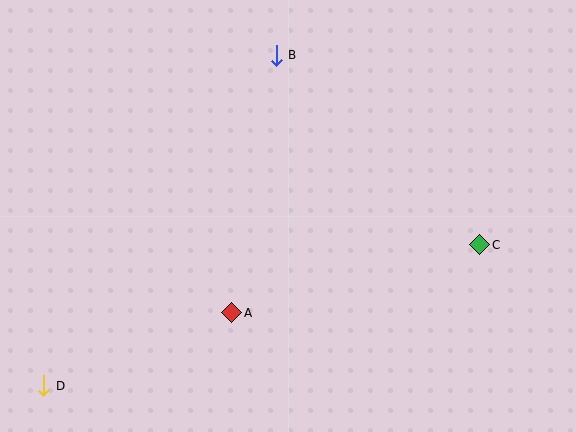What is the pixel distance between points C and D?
The distance between C and D is 458 pixels.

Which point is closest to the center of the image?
Point A at (232, 313) is closest to the center.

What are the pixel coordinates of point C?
Point C is at (480, 245).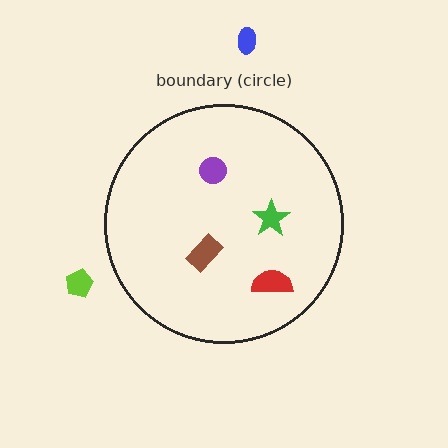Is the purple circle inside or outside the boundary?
Inside.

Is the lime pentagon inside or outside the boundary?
Outside.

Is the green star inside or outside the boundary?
Inside.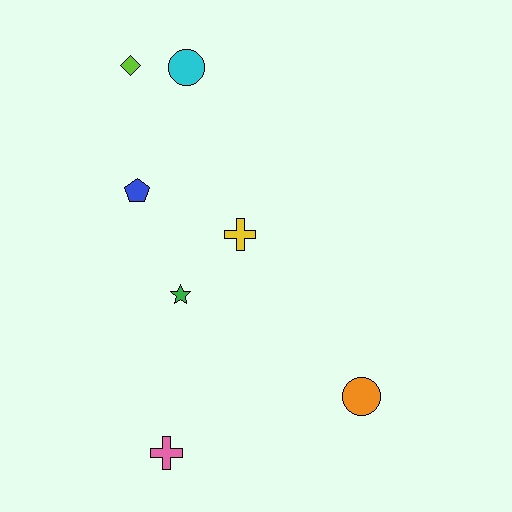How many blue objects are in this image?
There is 1 blue object.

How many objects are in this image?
There are 7 objects.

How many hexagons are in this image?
There are no hexagons.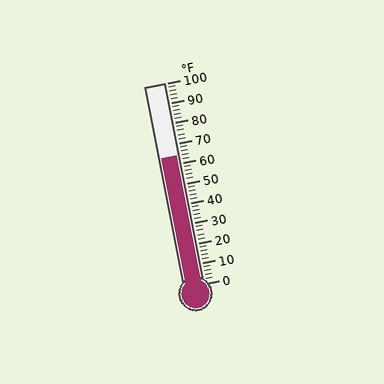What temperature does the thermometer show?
The thermometer shows approximately 64°F.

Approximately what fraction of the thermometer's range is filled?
The thermometer is filled to approximately 65% of its range.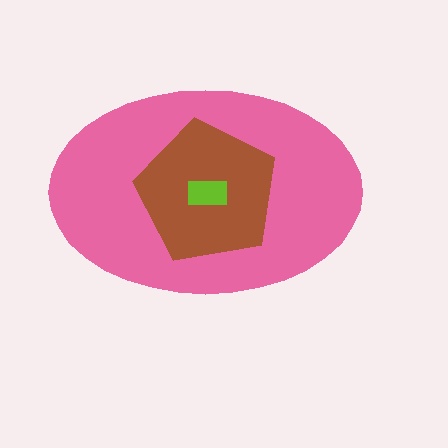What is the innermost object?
The lime rectangle.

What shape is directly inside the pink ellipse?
The brown pentagon.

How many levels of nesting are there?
3.